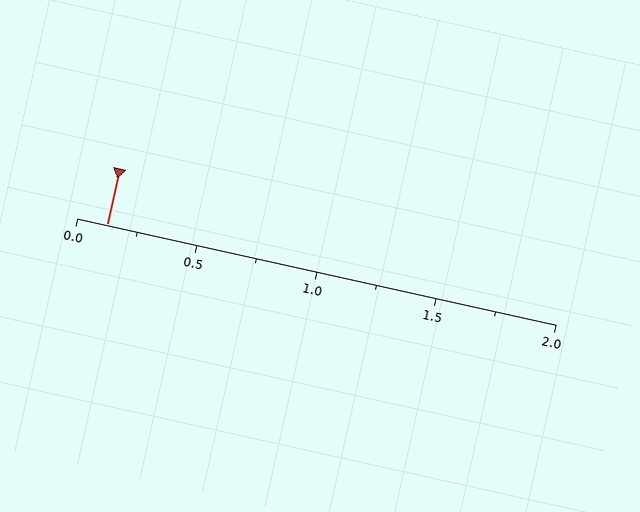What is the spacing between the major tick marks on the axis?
The major ticks are spaced 0.5 apart.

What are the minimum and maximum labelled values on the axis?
The axis runs from 0.0 to 2.0.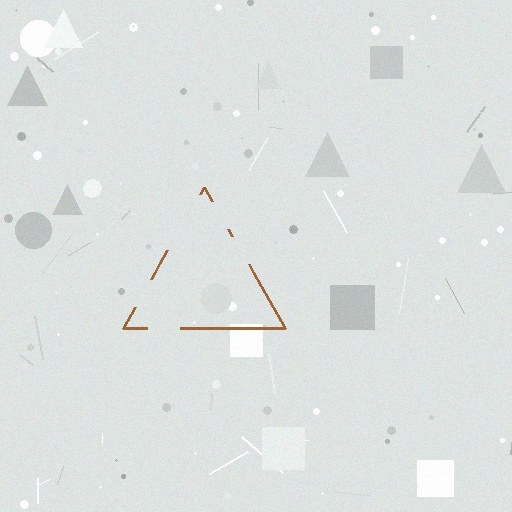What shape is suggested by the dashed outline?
The dashed outline suggests a triangle.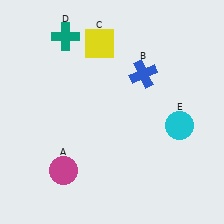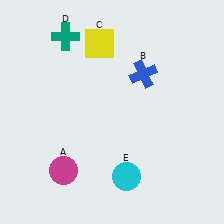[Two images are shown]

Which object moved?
The cyan circle (E) moved left.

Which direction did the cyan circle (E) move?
The cyan circle (E) moved left.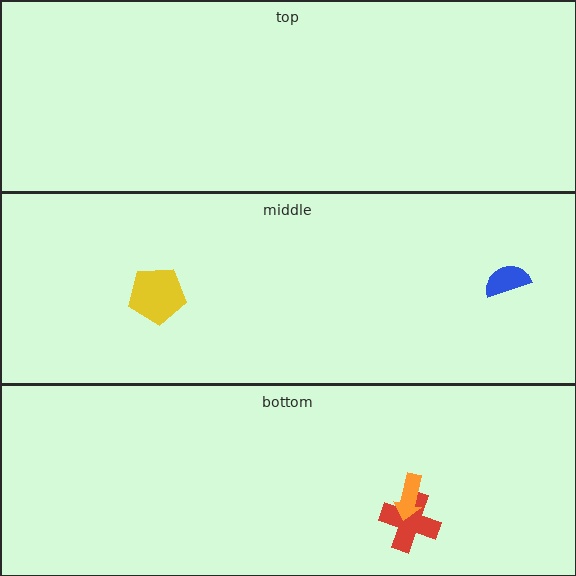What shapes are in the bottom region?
The red cross, the orange arrow.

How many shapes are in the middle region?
2.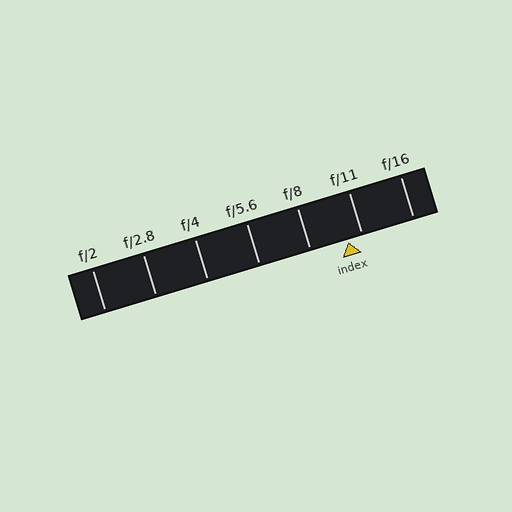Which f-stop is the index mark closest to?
The index mark is closest to f/11.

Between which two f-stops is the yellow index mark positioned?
The index mark is between f/8 and f/11.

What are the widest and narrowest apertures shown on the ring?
The widest aperture shown is f/2 and the narrowest is f/16.